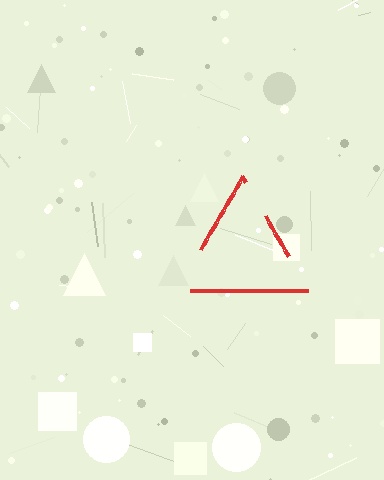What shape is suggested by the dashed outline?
The dashed outline suggests a triangle.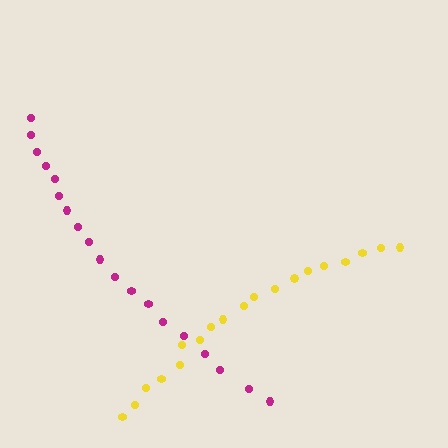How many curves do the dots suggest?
There are 2 distinct paths.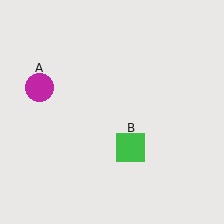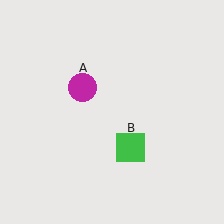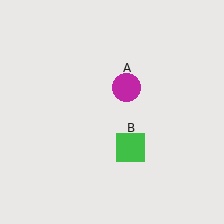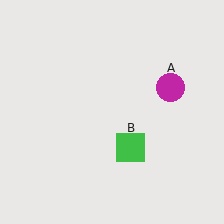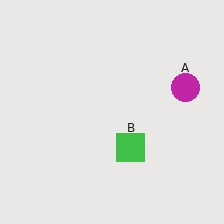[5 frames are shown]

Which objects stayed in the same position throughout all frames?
Green square (object B) remained stationary.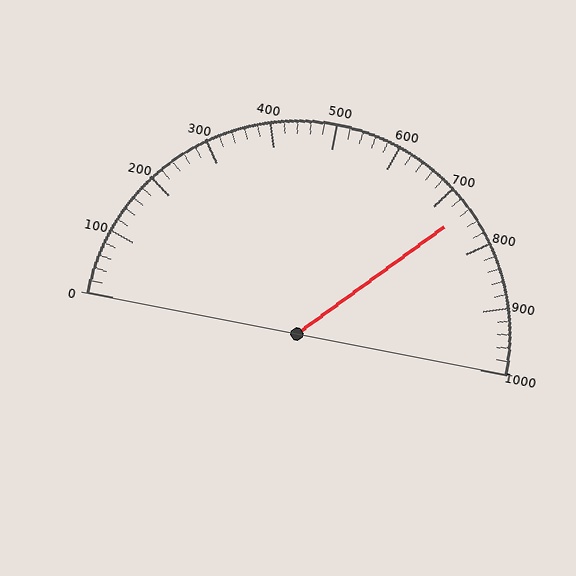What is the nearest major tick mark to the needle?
The nearest major tick mark is 700.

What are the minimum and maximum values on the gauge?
The gauge ranges from 0 to 1000.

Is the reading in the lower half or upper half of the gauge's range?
The reading is in the upper half of the range (0 to 1000).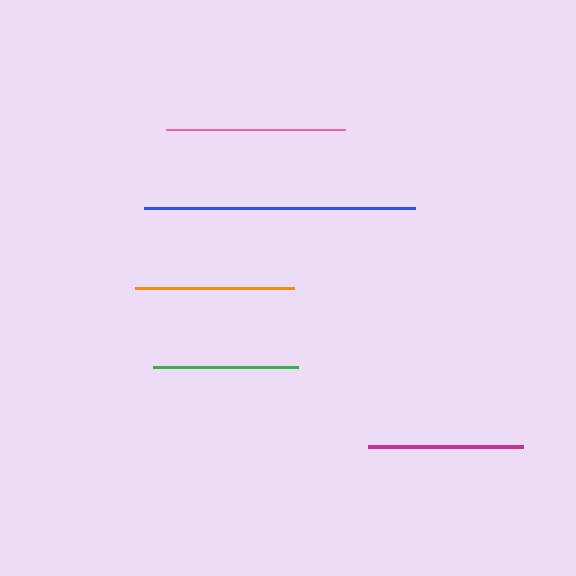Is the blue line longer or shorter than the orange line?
The blue line is longer than the orange line.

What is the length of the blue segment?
The blue segment is approximately 271 pixels long.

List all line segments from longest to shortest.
From longest to shortest: blue, pink, orange, magenta, green.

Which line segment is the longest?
The blue line is the longest at approximately 271 pixels.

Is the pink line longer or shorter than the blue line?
The blue line is longer than the pink line.